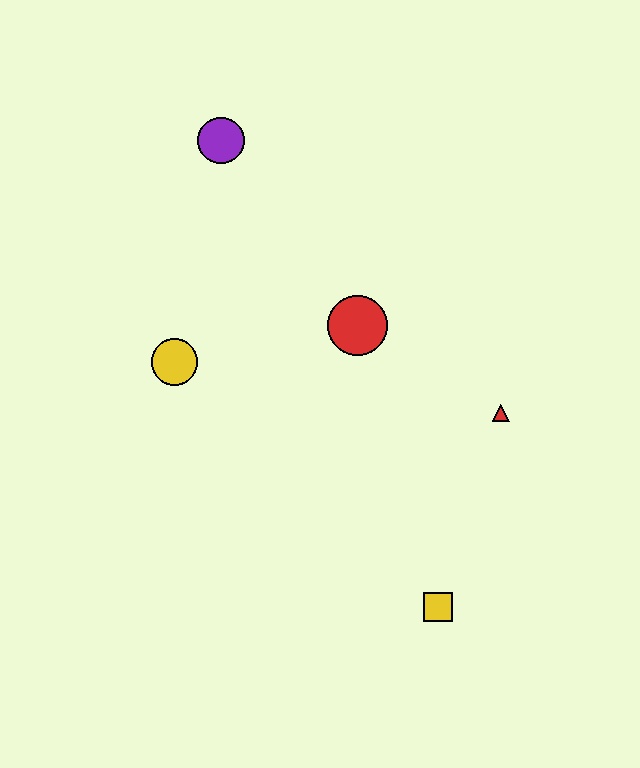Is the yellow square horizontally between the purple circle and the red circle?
No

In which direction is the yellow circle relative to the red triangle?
The yellow circle is to the left of the red triangle.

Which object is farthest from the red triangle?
The purple circle is farthest from the red triangle.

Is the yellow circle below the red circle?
Yes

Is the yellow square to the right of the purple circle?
Yes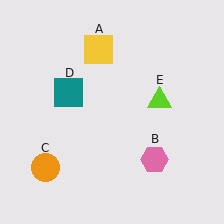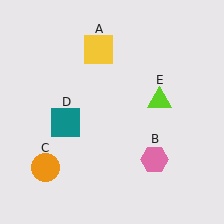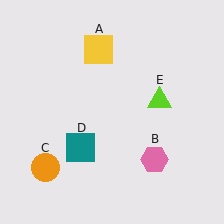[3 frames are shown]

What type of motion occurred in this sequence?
The teal square (object D) rotated counterclockwise around the center of the scene.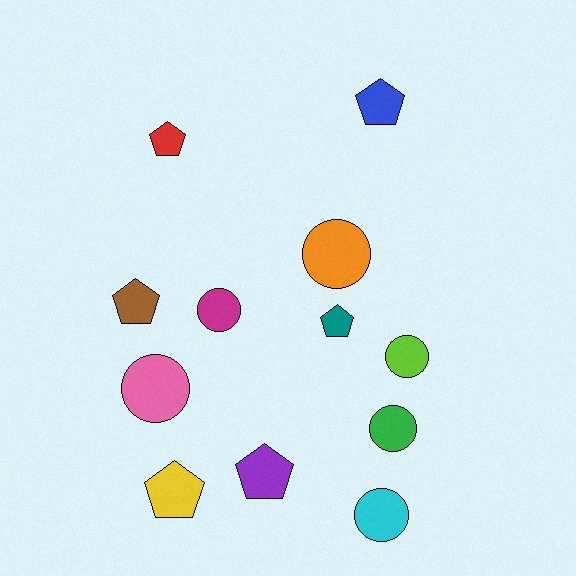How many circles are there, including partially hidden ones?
There are 6 circles.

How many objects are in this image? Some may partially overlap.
There are 12 objects.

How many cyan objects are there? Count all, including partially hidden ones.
There is 1 cyan object.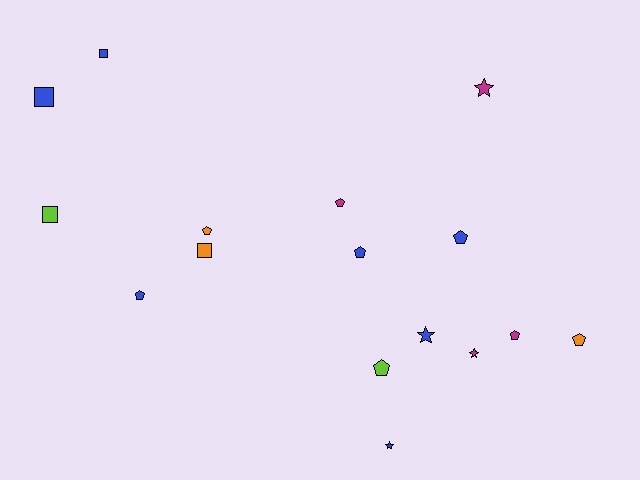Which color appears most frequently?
Blue, with 7 objects.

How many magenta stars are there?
There are 2 magenta stars.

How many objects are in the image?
There are 16 objects.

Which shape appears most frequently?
Pentagon, with 8 objects.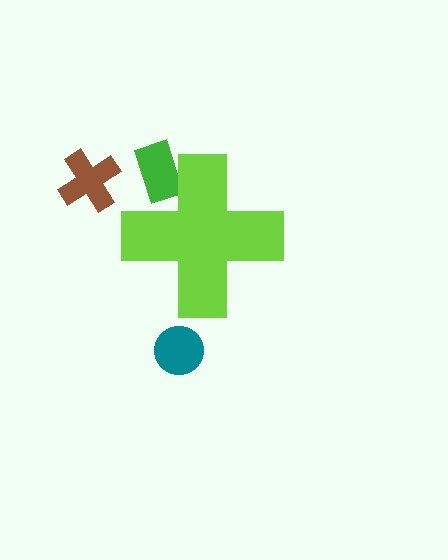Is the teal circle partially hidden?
No, the teal circle is fully visible.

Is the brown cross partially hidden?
No, the brown cross is fully visible.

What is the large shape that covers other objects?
A lime cross.